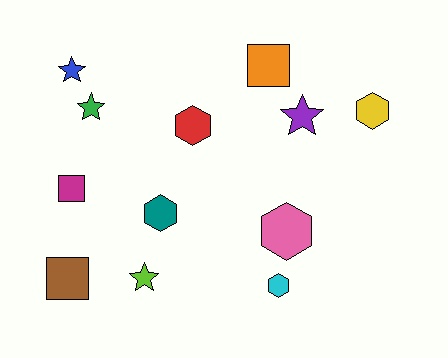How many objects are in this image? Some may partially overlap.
There are 12 objects.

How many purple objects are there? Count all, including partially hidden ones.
There is 1 purple object.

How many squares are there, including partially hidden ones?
There are 3 squares.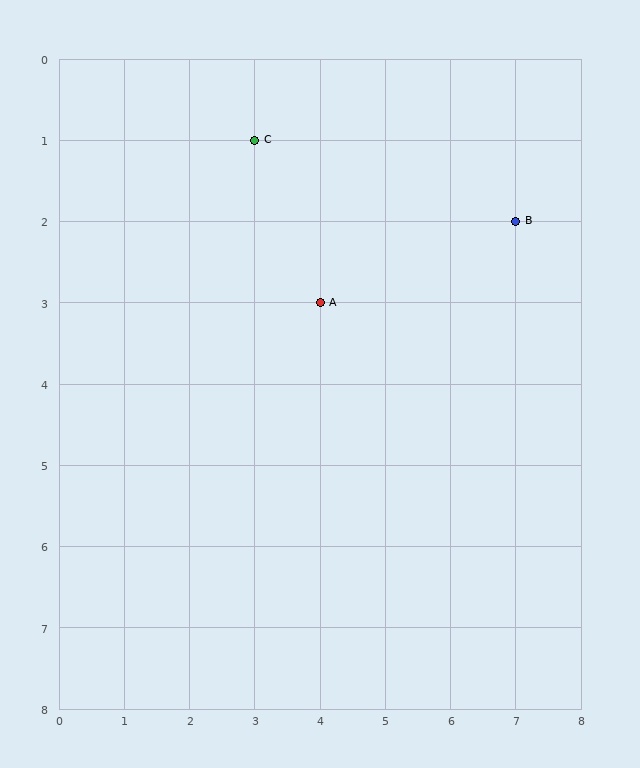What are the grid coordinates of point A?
Point A is at grid coordinates (4, 3).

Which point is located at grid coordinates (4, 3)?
Point A is at (4, 3).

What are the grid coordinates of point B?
Point B is at grid coordinates (7, 2).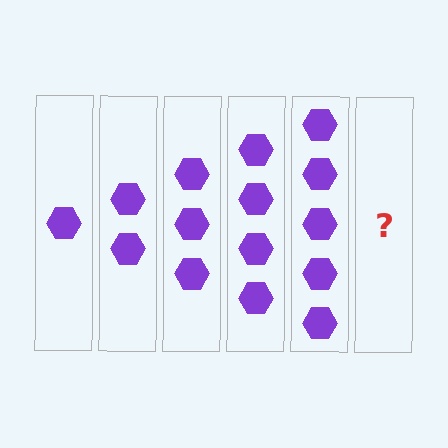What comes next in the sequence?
The next element should be 6 hexagons.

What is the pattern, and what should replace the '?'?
The pattern is that each step adds one more hexagon. The '?' should be 6 hexagons.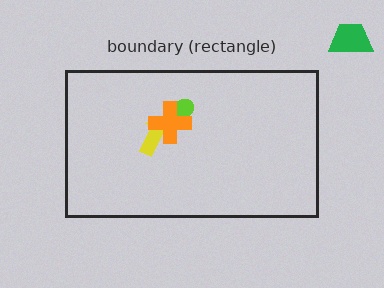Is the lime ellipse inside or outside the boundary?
Inside.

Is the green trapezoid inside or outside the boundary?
Outside.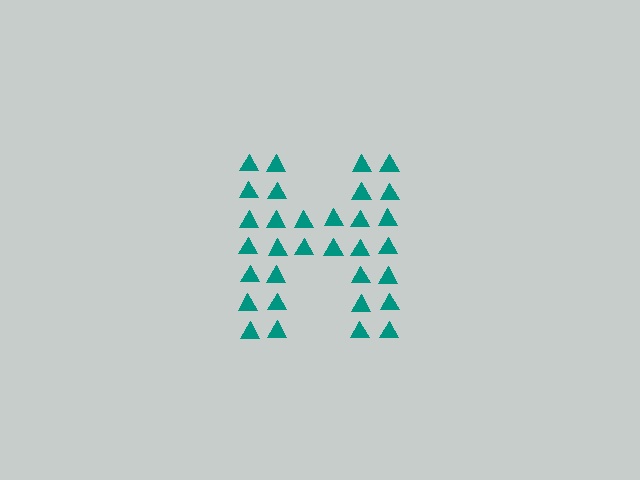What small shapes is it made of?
It is made of small triangles.